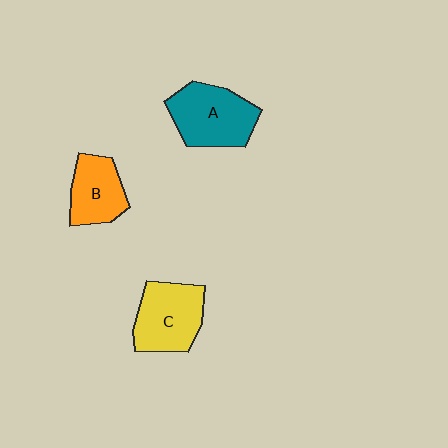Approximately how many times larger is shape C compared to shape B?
Approximately 1.3 times.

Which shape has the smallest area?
Shape B (orange).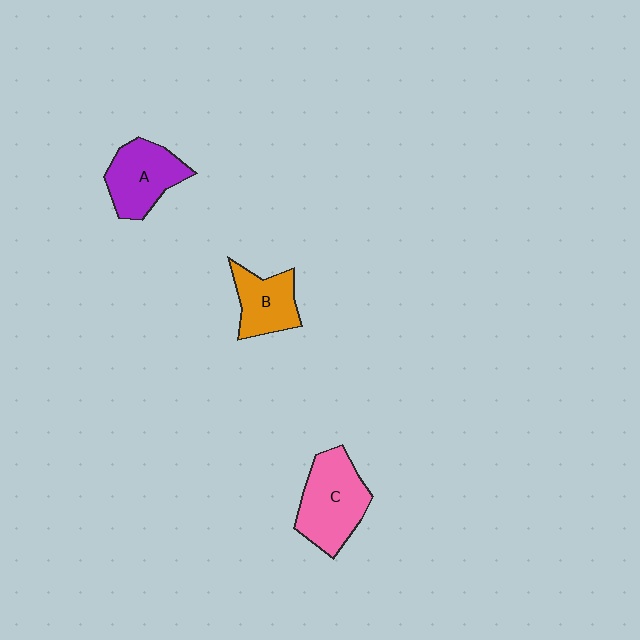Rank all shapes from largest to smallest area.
From largest to smallest: C (pink), A (purple), B (orange).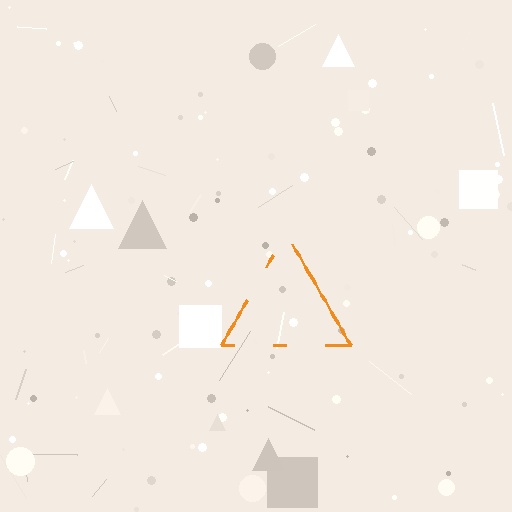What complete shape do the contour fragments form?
The contour fragments form a triangle.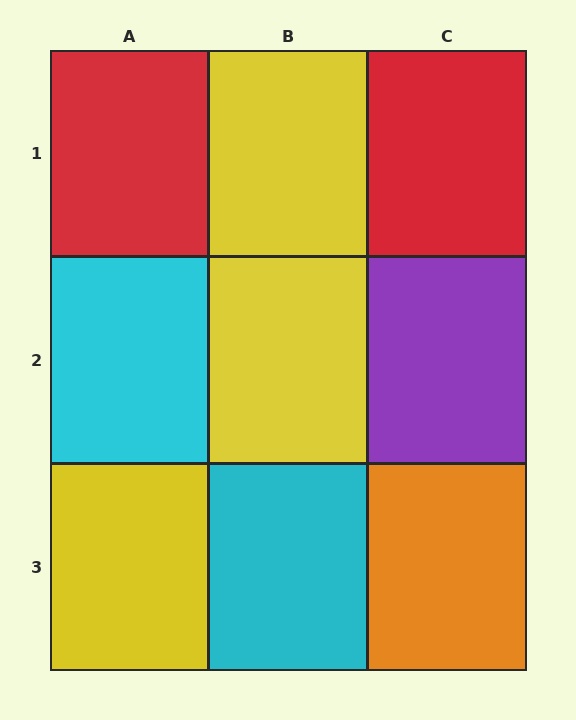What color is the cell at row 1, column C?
Red.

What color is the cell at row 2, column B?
Yellow.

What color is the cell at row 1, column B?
Yellow.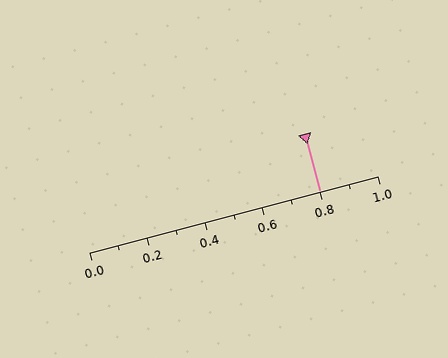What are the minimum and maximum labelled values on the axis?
The axis runs from 0.0 to 1.0.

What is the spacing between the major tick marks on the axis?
The major ticks are spaced 0.2 apart.